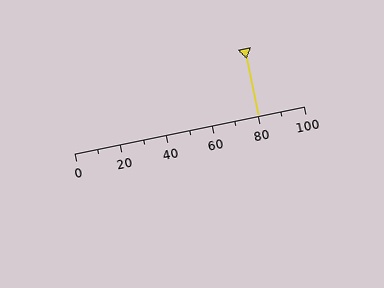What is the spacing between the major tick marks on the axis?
The major ticks are spaced 20 apart.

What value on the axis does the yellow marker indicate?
The marker indicates approximately 80.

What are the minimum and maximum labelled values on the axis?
The axis runs from 0 to 100.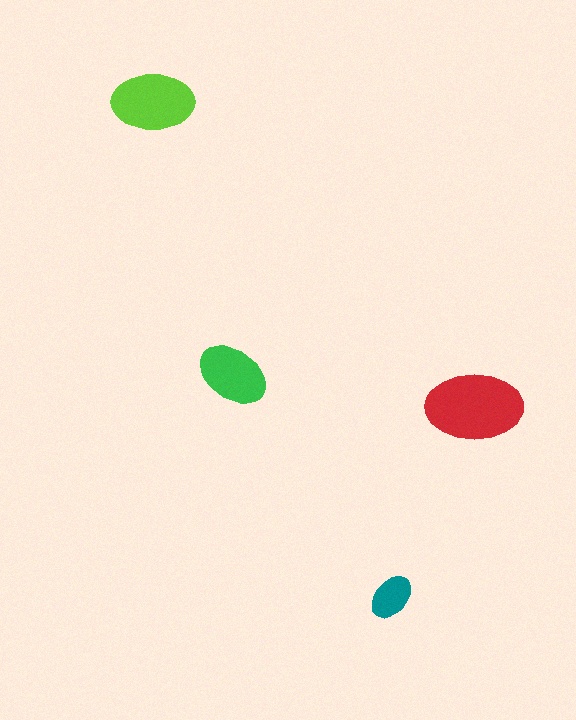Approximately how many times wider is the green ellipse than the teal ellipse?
About 1.5 times wider.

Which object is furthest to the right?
The red ellipse is rightmost.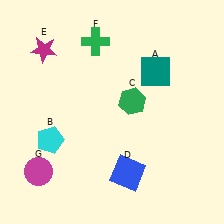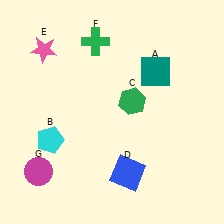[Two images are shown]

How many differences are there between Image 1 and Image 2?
There is 1 difference between the two images.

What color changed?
The star (E) changed from magenta in Image 1 to pink in Image 2.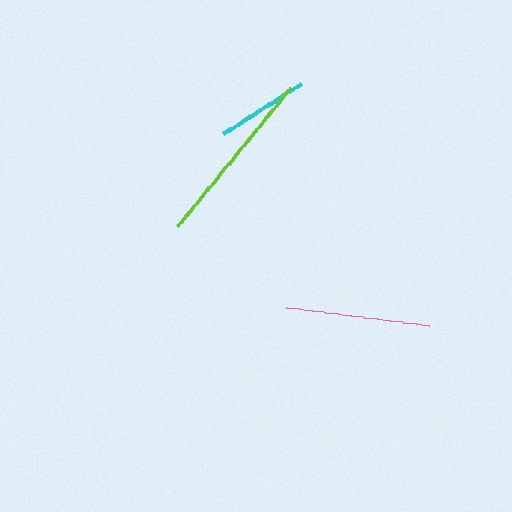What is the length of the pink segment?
The pink segment is approximately 143 pixels long.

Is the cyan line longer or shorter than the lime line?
The lime line is longer than the cyan line.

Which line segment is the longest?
The lime line is the longest at approximately 179 pixels.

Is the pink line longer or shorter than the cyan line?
The pink line is longer than the cyan line.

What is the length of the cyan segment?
The cyan segment is approximately 93 pixels long.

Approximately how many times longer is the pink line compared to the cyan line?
The pink line is approximately 1.5 times the length of the cyan line.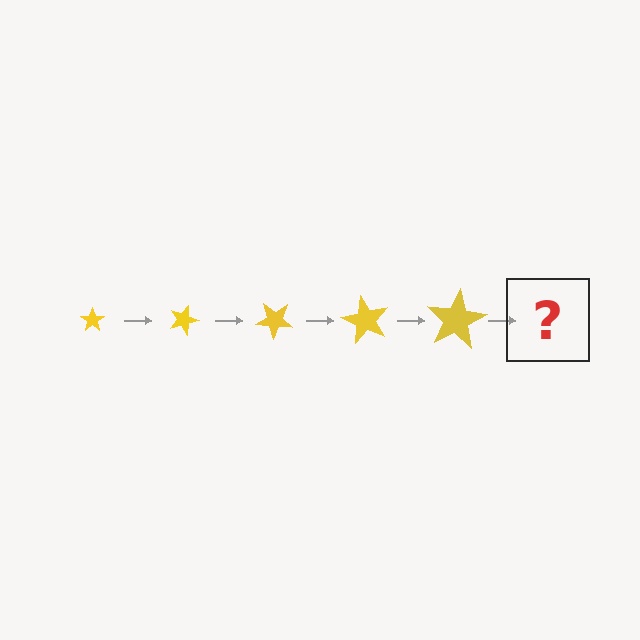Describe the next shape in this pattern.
It should be a star, larger than the previous one and rotated 100 degrees from the start.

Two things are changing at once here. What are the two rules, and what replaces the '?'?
The two rules are that the star grows larger each step and it rotates 20 degrees each step. The '?' should be a star, larger than the previous one and rotated 100 degrees from the start.